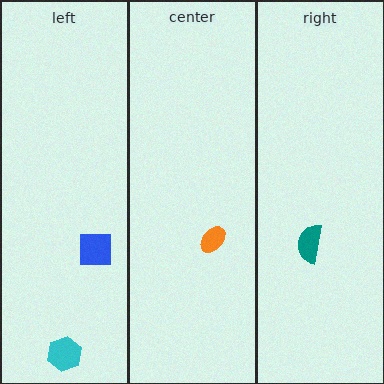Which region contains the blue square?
The left region.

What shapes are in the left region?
The cyan hexagon, the blue square.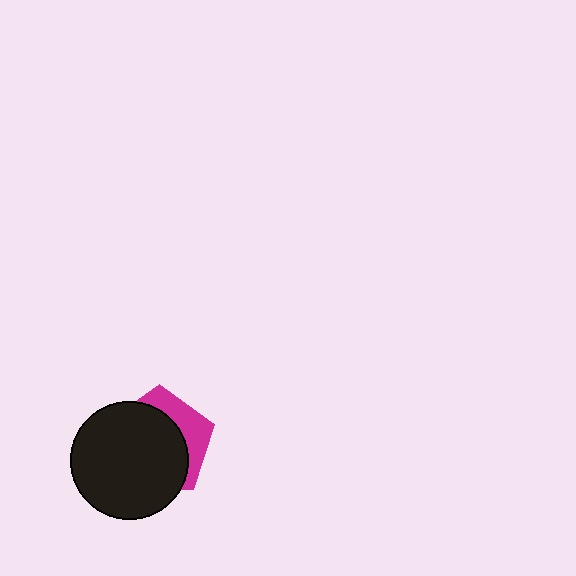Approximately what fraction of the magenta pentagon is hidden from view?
Roughly 70% of the magenta pentagon is hidden behind the black circle.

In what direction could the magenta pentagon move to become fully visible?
The magenta pentagon could move toward the upper-right. That would shift it out from behind the black circle entirely.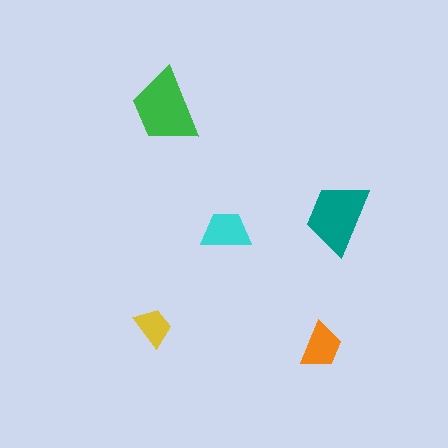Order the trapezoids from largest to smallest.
the green one, the teal one, the cyan one, the orange one, the yellow one.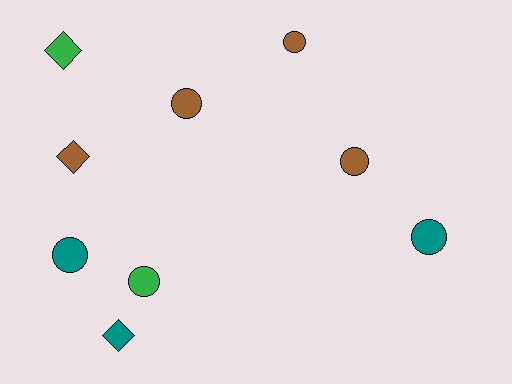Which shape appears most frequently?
Circle, with 6 objects.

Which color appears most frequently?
Brown, with 4 objects.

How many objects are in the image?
There are 9 objects.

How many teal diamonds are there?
There is 1 teal diamond.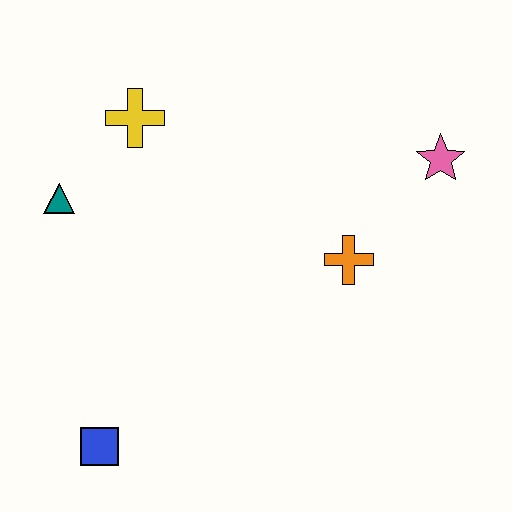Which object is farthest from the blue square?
The pink star is farthest from the blue square.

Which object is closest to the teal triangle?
The yellow cross is closest to the teal triangle.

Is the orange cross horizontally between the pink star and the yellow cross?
Yes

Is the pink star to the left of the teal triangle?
No